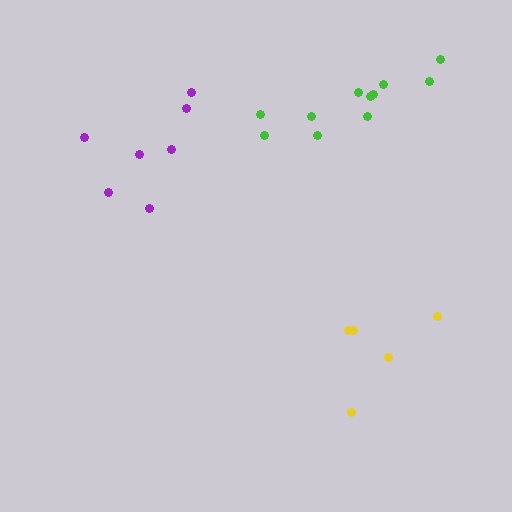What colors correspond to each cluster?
The clusters are colored: yellow, purple, green.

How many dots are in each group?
Group 1: 5 dots, Group 2: 7 dots, Group 3: 11 dots (23 total).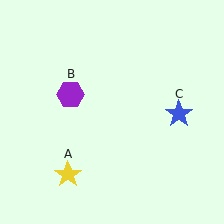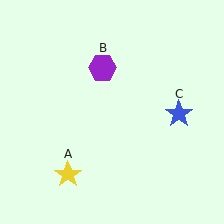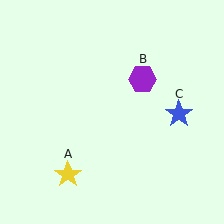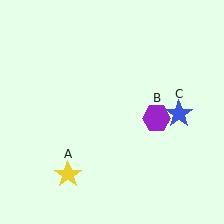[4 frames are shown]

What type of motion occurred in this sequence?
The purple hexagon (object B) rotated clockwise around the center of the scene.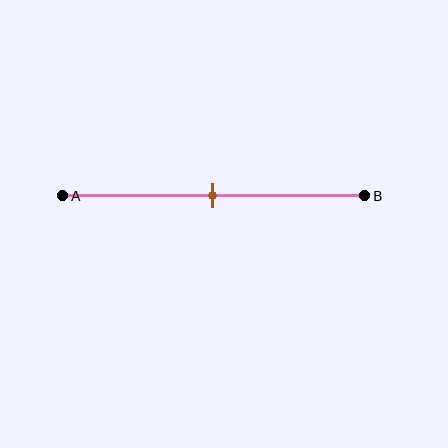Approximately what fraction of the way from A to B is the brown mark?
The brown mark is approximately 50% of the way from A to B.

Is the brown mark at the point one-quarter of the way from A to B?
No, the mark is at about 50% from A, not at the 25% one-quarter point.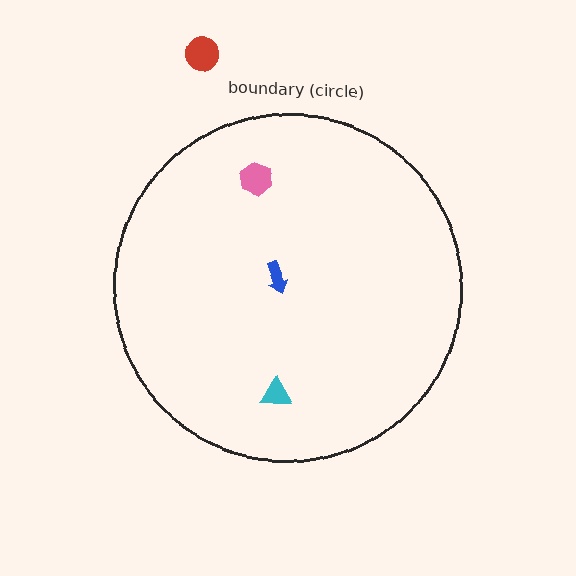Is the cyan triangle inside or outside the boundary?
Inside.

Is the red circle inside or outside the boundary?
Outside.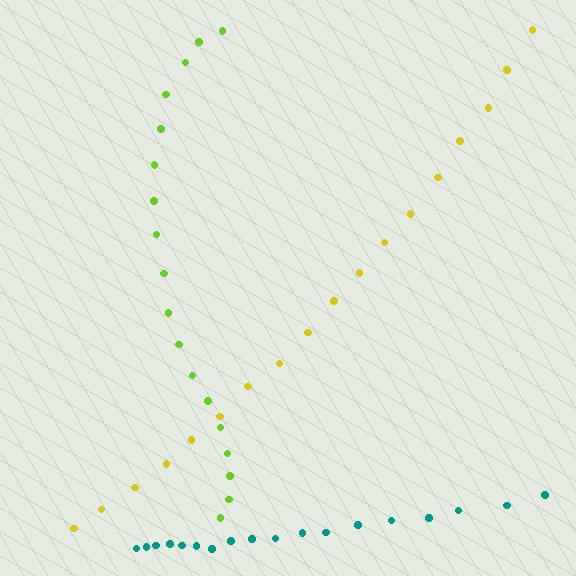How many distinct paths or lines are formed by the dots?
There are 3 distinct paths.